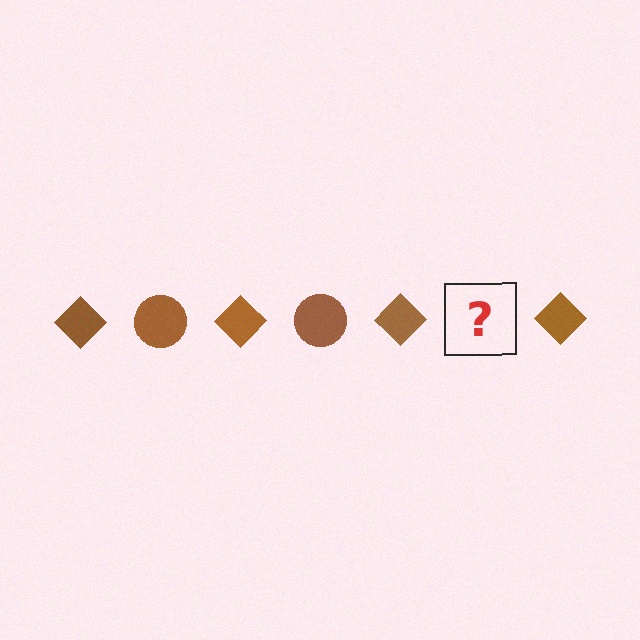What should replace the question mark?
The question mark should be replaced with a brown circle.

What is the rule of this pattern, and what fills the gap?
The rule is that the pattern cycles through diamond, circle shapes in brown. The gap should be filled with a brown circle.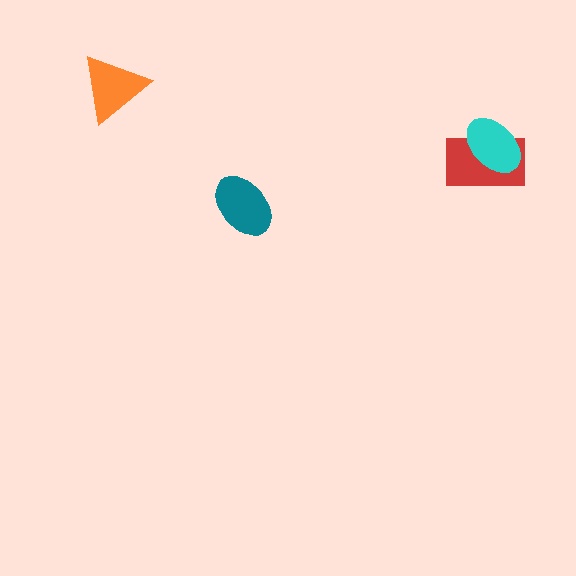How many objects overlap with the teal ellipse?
0 objects overlap with the teal ellipse.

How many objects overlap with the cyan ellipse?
1 object overlaps with the cyan ellipse.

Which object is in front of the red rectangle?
The cyan ellipse is in front of the red rectangle.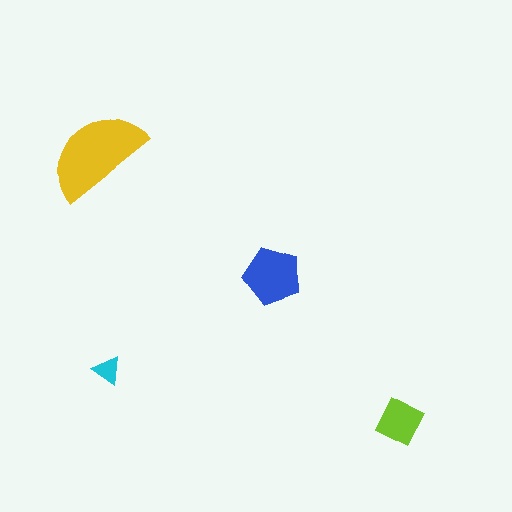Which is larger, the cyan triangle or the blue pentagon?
The blue pentagon.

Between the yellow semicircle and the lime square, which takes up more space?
The yellow semicircle.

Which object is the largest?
The yellow semicircle.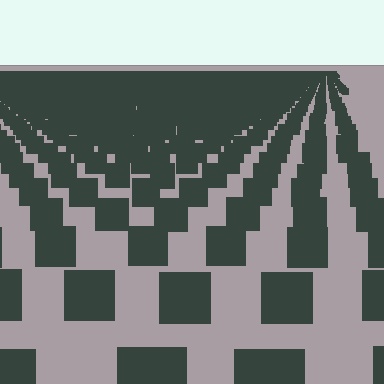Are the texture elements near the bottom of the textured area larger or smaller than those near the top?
Larger. Near the bottom, elements are closer to the viewer and appear at a bigger on-screen size.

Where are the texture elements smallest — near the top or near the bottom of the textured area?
Near the top.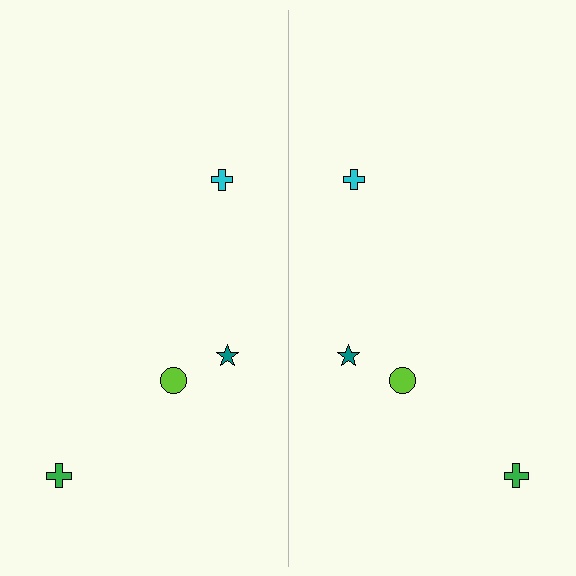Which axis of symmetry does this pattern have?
The pattern has a vertical axis of symmetry running through the center of the image.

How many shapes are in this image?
There are 8 shapes in this image.